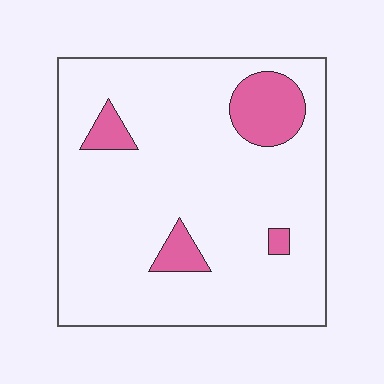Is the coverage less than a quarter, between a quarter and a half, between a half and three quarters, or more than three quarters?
Less than a quarter.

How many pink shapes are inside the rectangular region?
4.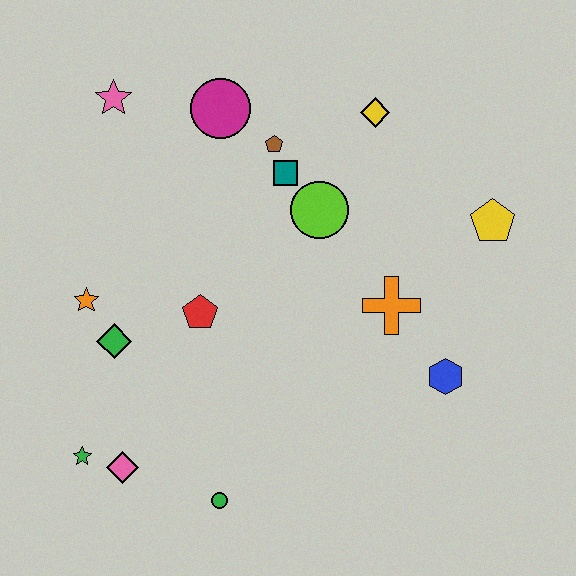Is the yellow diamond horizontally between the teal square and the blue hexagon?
Yes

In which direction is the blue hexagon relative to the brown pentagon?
The blue hexagon is below the brown pentagon.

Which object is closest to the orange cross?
The blue hexagon is closest to the orange cross.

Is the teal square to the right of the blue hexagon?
No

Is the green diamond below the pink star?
Yes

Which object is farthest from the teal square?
The green star is farthest from the teal square.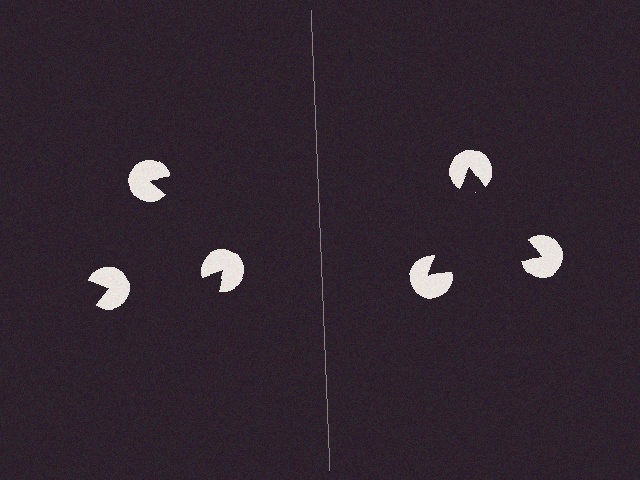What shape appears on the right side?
An illusory triangle.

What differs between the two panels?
The pac-man discs are positioned identically on both sides; only the wedge orientations differ. On the right they align to a triangle; on the left they are misaligned.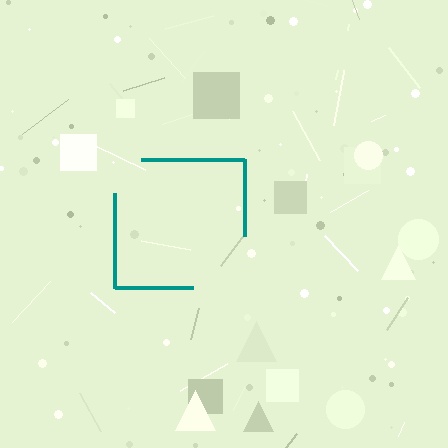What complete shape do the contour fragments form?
The contour fragments form a square.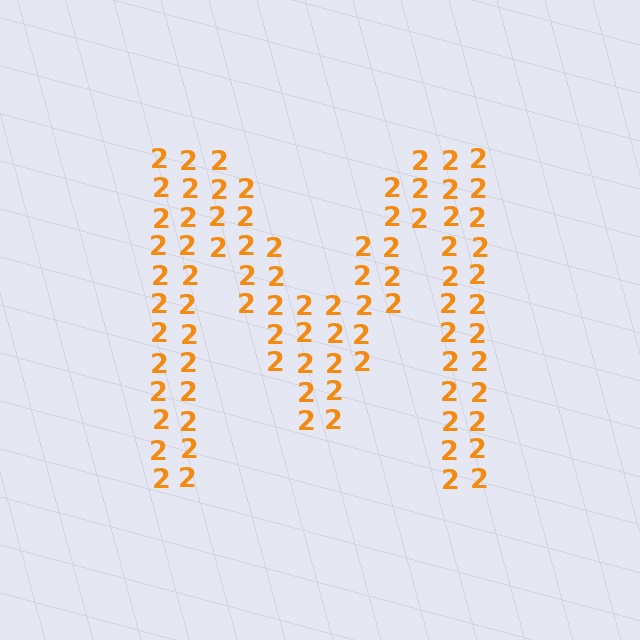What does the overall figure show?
The overall figure shows the letter M.